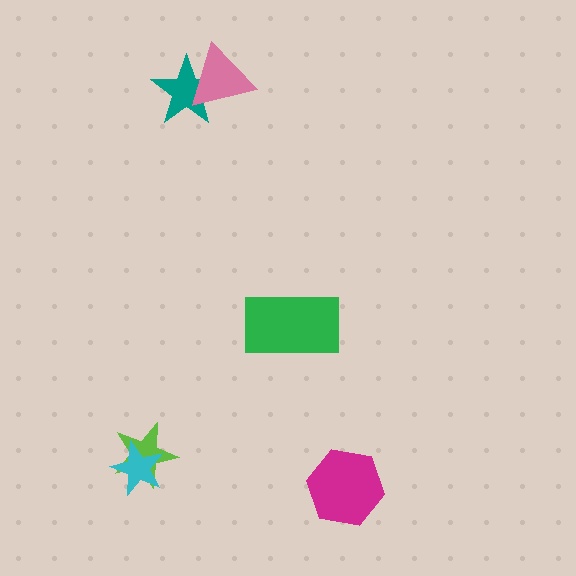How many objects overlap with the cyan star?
1 object overlaps with the cyan star.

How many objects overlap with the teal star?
1 object overlaps with the teal star.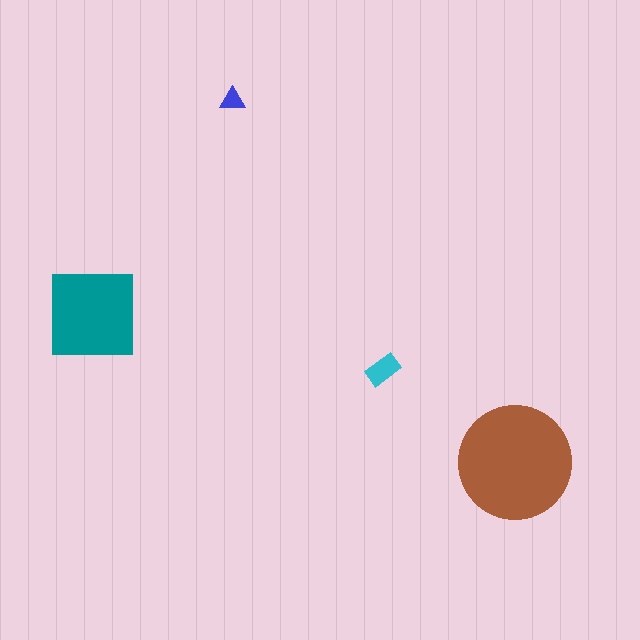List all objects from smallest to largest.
The blue triangle, the cyan rectangle, the teal square, the brown circle.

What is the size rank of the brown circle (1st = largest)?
1st.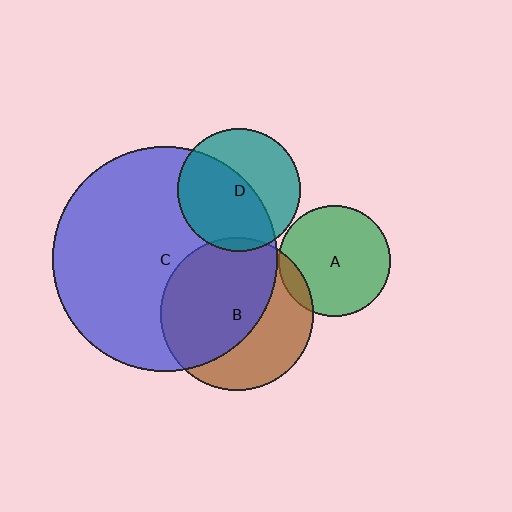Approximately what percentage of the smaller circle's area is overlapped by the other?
Approximately 60%.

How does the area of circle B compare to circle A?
Approximately 1.9 times.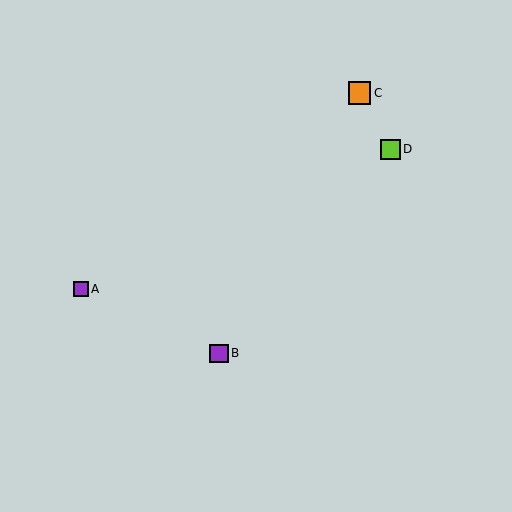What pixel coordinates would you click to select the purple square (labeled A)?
Click at (81, 289) to select the purple square A.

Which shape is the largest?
The orange square (labeled C) is the largest.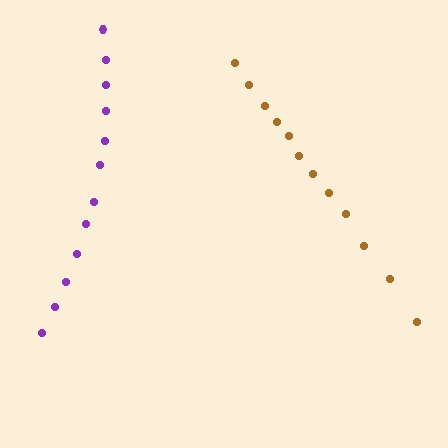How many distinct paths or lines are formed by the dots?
There are 2 distinct paths.